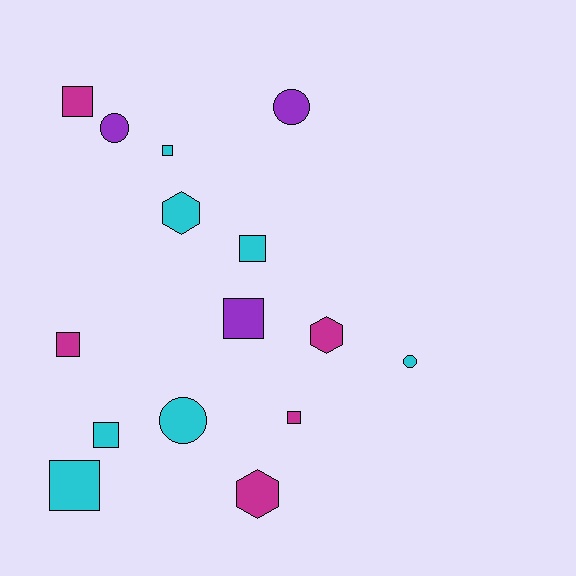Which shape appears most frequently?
Square, with 8 objects.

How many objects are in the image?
There are 15 objects.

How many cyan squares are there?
There are 4 cyan squares.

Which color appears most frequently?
Cyan, with 7 objects.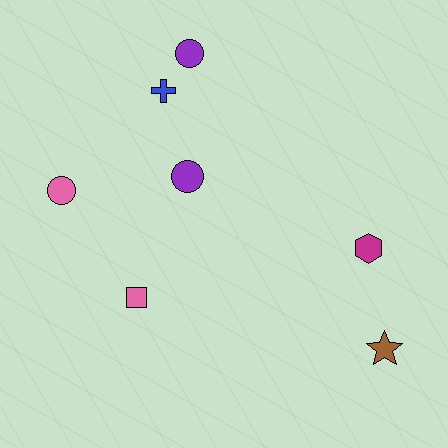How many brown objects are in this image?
There is 1 brown object.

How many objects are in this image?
There are 7 objects.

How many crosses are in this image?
There is 1 cross.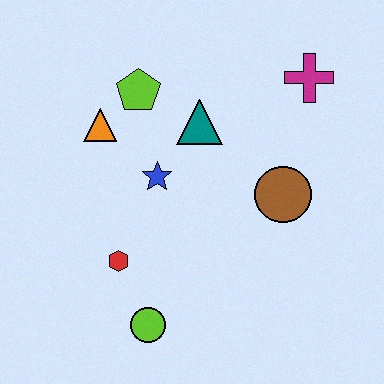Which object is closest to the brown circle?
The teal triangle is closest to the brown circle.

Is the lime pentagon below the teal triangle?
No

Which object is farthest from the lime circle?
The magenta cross is farthest from the lime circle.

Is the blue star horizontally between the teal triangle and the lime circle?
Yes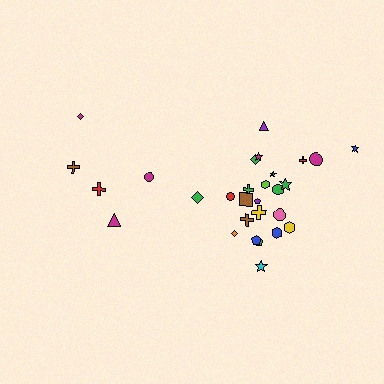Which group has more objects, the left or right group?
The right group.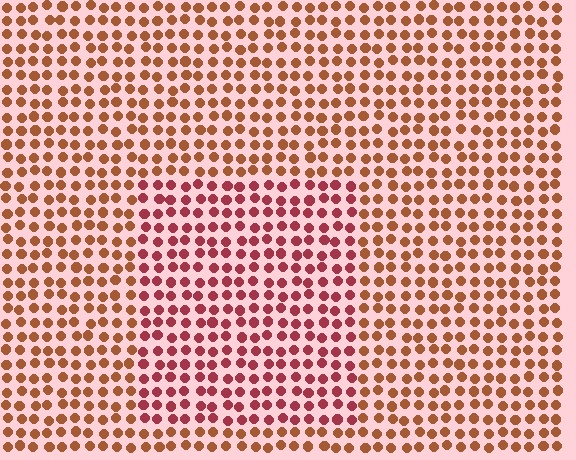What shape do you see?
I see a rectangle.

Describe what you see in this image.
The image is filled with small brown elements in a uniform arrangement. A rectangle-shaped region is visible where the elements are tinted to a slightly different hue, forming a subtle color boundary.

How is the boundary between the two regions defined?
The boundary is defined purely by a slight shift in hue (about 32 degrees). Spacing, size, and orientation are identical on both sides.